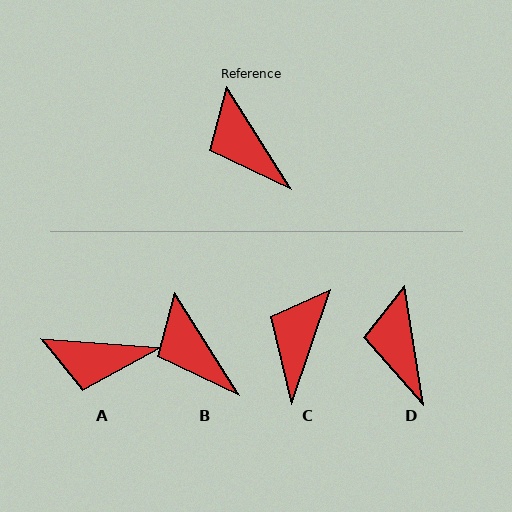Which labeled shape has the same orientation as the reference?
B.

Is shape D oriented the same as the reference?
No, it is off by about 23 degrees.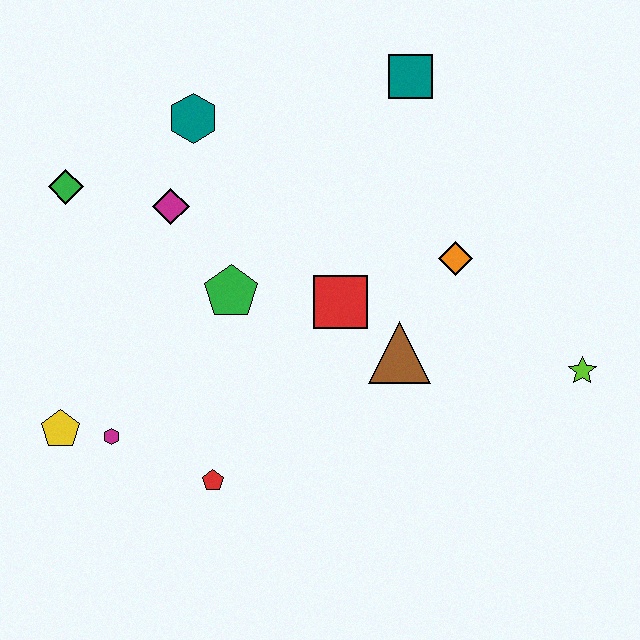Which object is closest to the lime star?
The orange diamond is closest to the lime star.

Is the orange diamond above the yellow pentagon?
Yes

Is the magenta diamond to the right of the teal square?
No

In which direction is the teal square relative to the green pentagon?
The teal square is above the green pentagon.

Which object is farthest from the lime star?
The green diamond is farthest from the lime star.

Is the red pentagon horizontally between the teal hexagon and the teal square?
Yes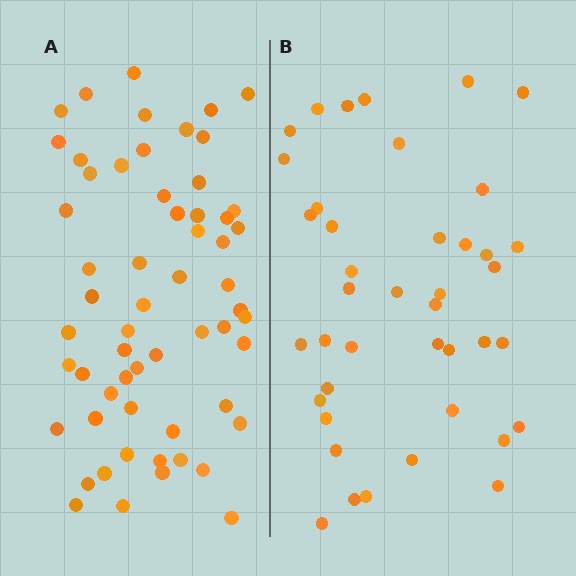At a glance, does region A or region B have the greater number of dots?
Region A (the left region) has more dots.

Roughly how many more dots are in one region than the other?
Region A has approximately 20 more dots than region B.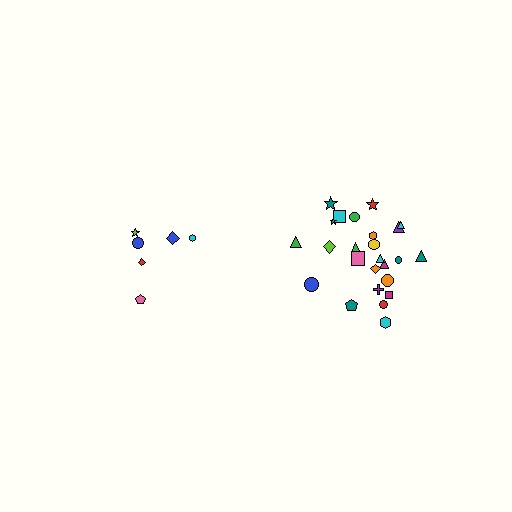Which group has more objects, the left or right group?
The right group.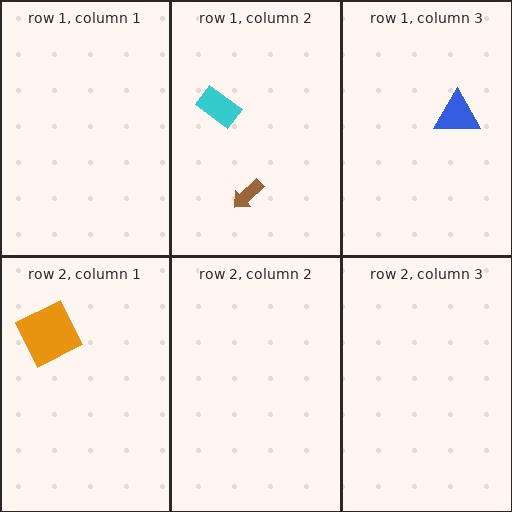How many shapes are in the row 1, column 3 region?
1.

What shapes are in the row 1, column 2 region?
The brown arrow, the cyan rectangle.